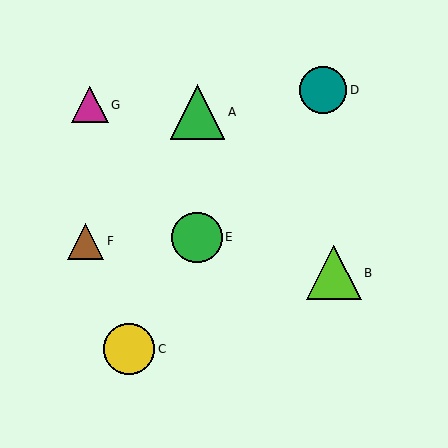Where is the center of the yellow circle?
The center of the yellow circle is at (129, 349).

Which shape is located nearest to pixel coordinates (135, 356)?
The yellow circle (labeled C) at (129, 349) is nearest to that location.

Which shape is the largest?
The green triangle (labeled A) is the largest.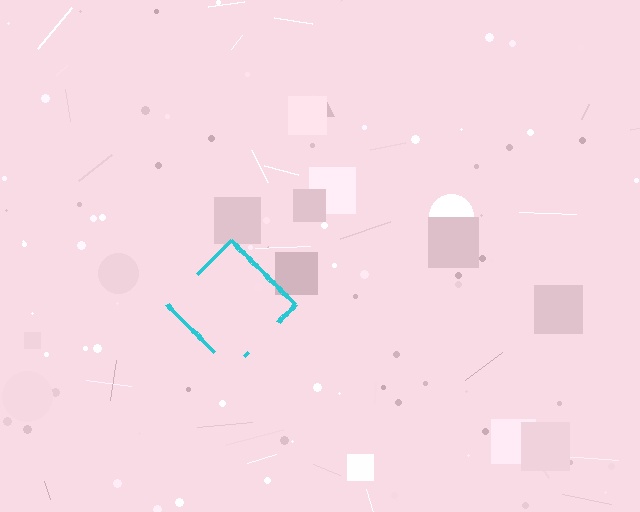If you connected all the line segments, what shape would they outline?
They would outline a diamond.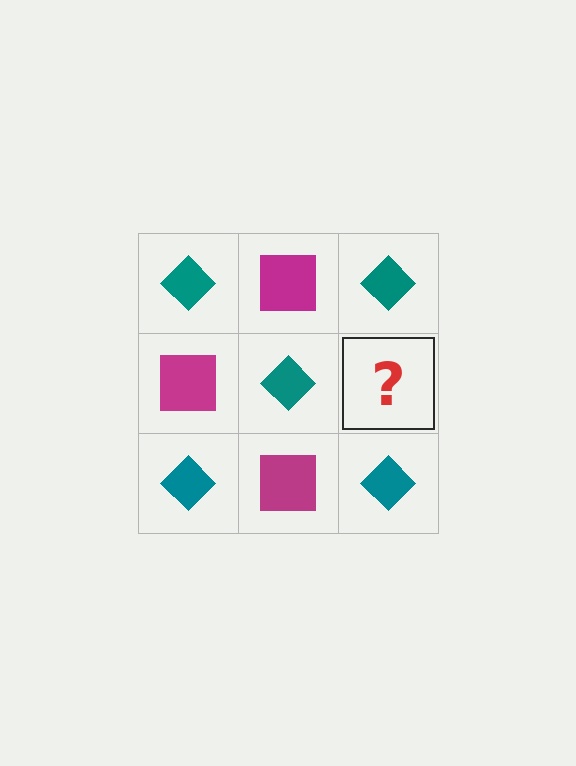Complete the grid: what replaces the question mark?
The question mark should be replaced with a magenta square.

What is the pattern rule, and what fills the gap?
The rule is that it alternates teal diamond and magenta square in a checkerboard pattern. The gap should be filled with a magenta square.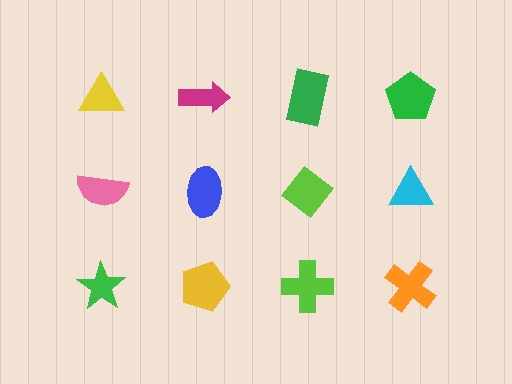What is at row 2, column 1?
A pink semicircle.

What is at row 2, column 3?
A lime diamond.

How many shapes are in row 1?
4 shapes.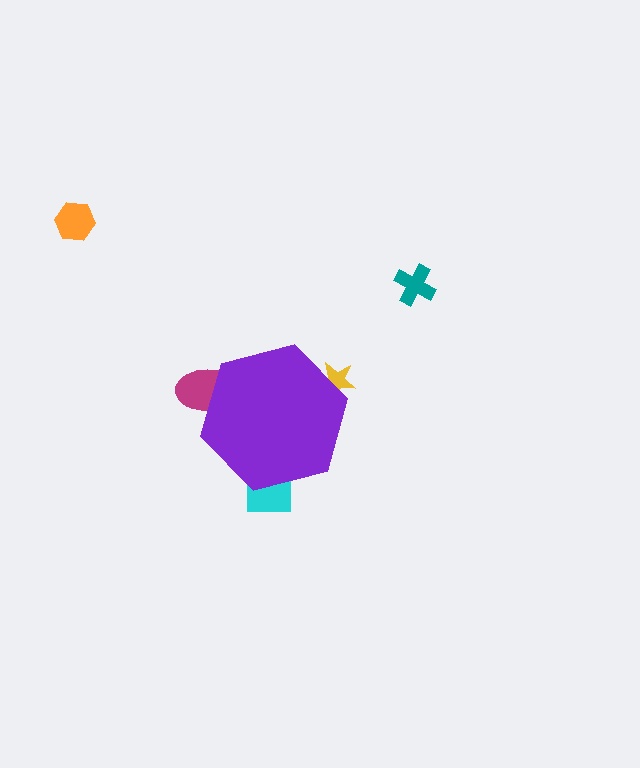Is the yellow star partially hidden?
Yes, the yellow star is partially hidden behind the purple hexagon.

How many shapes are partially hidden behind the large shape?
3 shapes are partially hidden.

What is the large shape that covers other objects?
A purple hexagon.